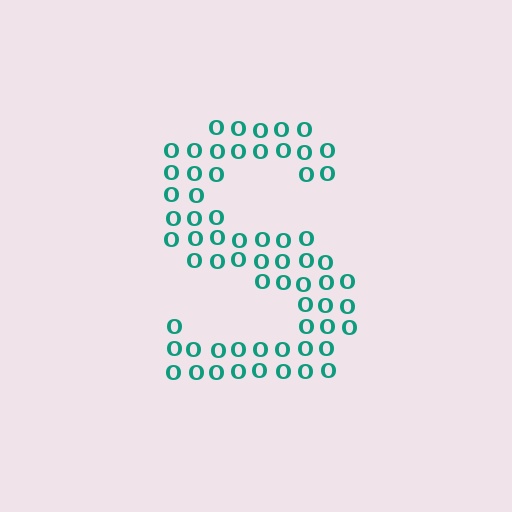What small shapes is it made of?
It is made of small letter O's.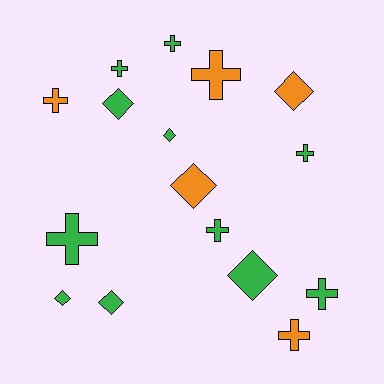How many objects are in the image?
There are 16 objects.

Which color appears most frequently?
Green, with 11 objects.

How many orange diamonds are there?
There are 2 orange diamonds.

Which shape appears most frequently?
Cross, with 9 objects.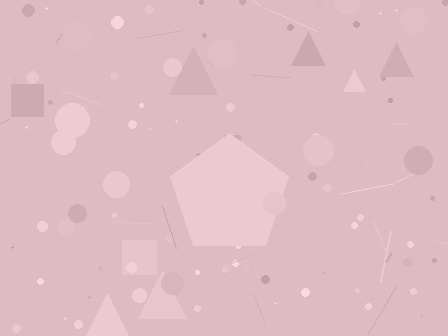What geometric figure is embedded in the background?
A pentagon is embedded in the background.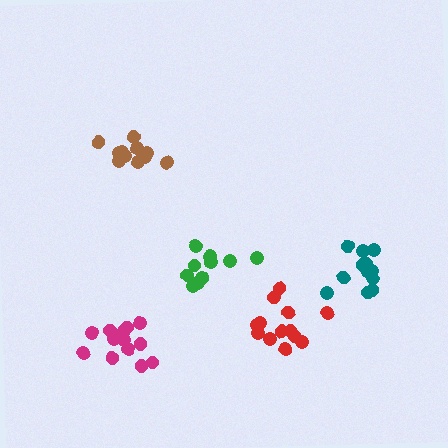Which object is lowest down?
The magenta cluster is bottommost.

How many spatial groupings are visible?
There are 5 spatial groupings.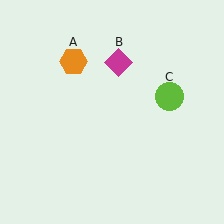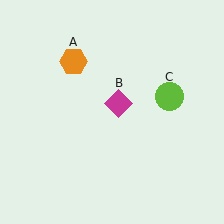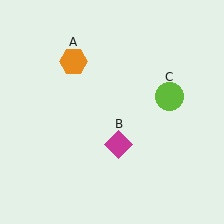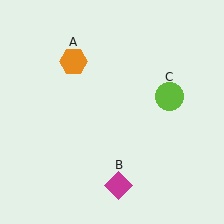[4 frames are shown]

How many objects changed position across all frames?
1 object changed position: magenta diamond (object B).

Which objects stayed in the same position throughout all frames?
Orange hexagon (object A) and lime circle (object C) remained stationary.